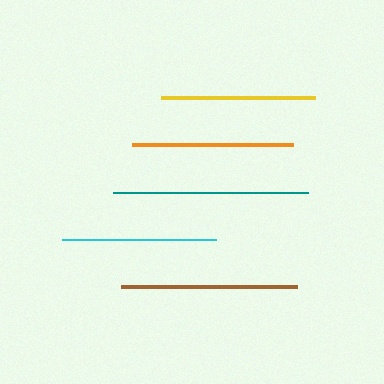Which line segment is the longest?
The teal line is the longest at approximately 196 pixels.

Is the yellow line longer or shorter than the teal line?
The teal line is longer than the yellow line.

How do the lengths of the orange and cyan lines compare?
The orange and cyan lines are approximately the same length.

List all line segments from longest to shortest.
From longest to shortest: teal, brown, orange, cyan, yellow.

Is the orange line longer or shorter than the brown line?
The brown line is longer than the orange line.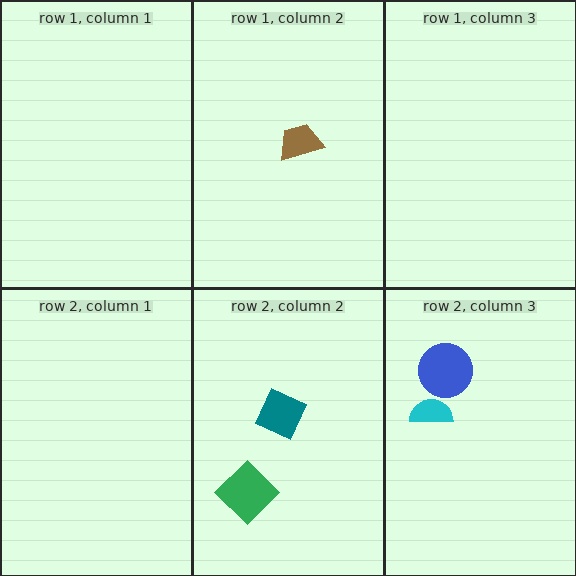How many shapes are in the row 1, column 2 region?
1.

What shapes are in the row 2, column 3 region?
The cyan semicircle, the blue circle.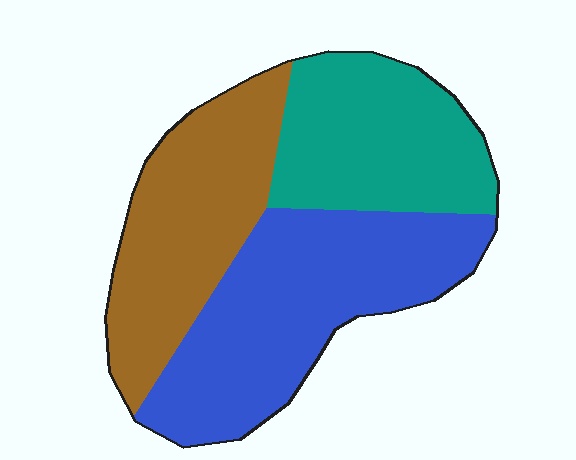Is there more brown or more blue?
Blue.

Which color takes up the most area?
Blue, at roughly 40%.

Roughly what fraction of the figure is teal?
Teal covers about 30% of the figure.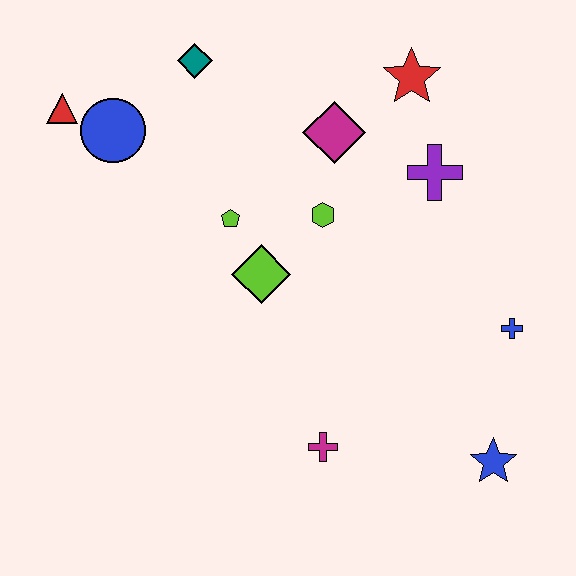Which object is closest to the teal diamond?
The blue circle is closest to the teal diamond.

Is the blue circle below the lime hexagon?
No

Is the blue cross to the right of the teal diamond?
Yes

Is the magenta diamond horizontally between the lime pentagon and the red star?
Yes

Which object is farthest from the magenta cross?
The red triangle is farthest from the magenta cross.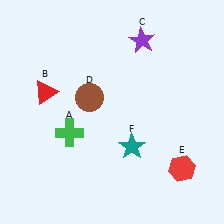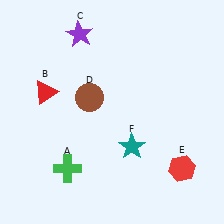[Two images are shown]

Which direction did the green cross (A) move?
The green cross (A) moved down.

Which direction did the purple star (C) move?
The purple star (C) moved left.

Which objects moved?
The objects that moved are: the green cross (A), the purple star (C).